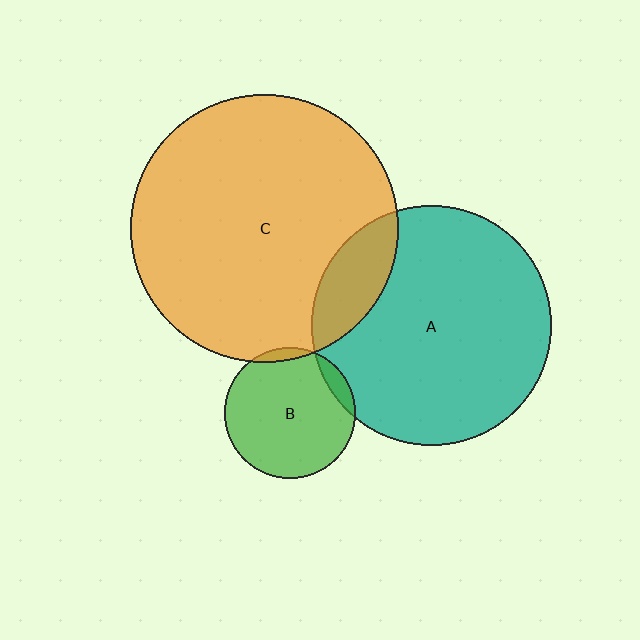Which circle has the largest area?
Circle C (orange).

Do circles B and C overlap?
Yes.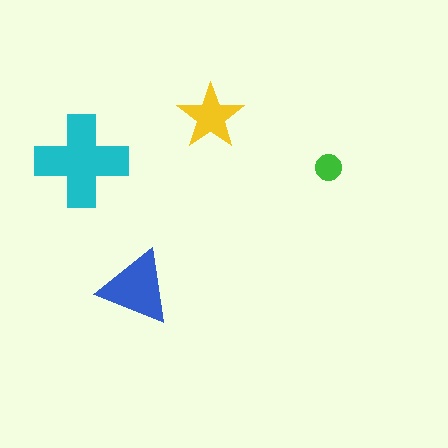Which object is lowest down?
The blue triangle is bottommost.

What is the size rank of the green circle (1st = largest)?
4th.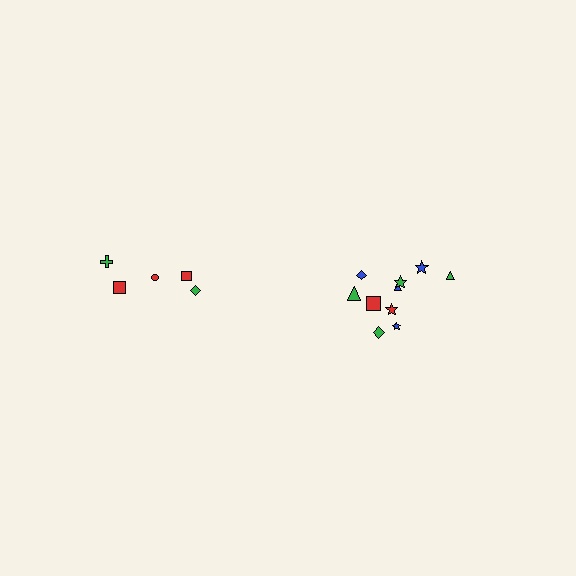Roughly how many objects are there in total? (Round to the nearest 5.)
Roughly 15 objects in total.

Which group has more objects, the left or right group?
The right group.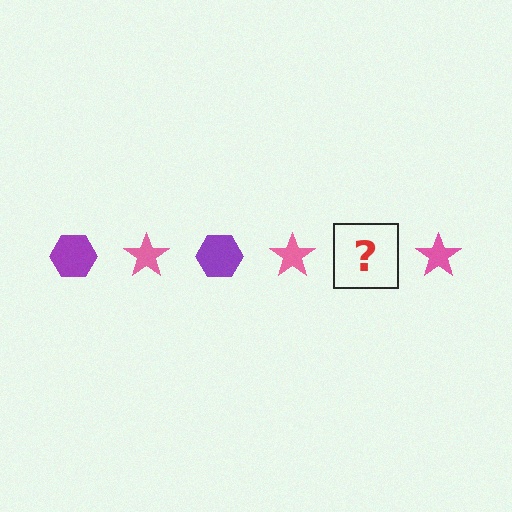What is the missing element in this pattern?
The missing element is a purple hexagon.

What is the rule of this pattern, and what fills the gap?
The rule is that the pattern alternates between purple hexagon and pink star. The gap should be filled with a purple hexagon.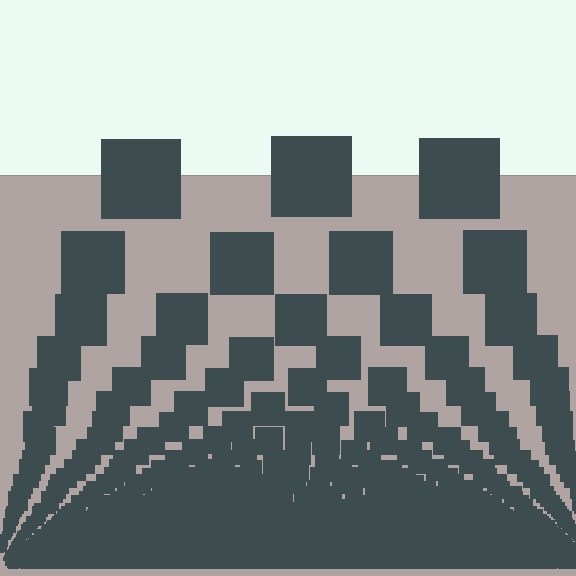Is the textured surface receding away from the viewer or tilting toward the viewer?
The surface appears to tilt toward the viewer. Texture elements get larger and sparser toward the top.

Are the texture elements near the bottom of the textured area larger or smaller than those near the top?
Smaller. The gradient is inverted — elements near the bottom are smaller and denser.